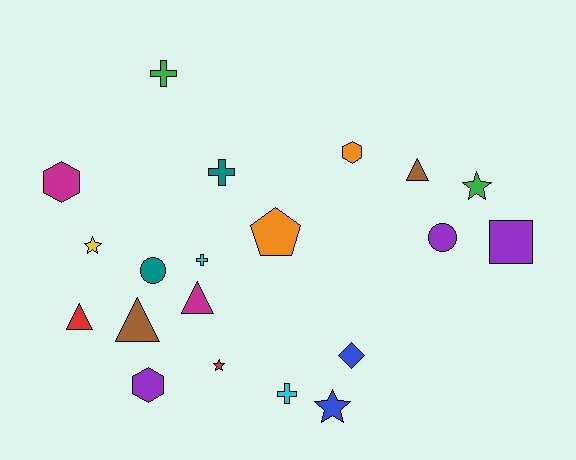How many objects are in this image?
There are 20 objects.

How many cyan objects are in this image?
There are 2 cyan objects.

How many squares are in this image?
There is 1 square.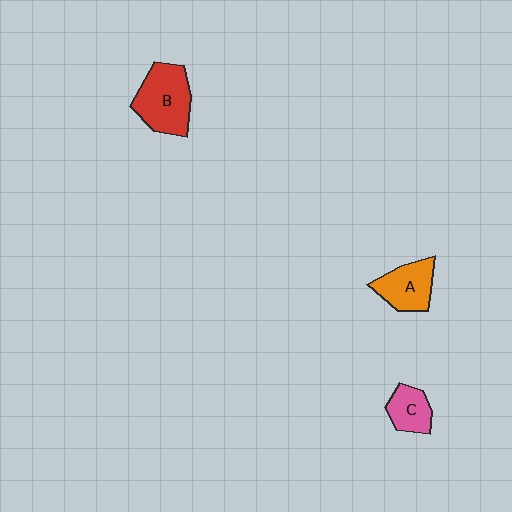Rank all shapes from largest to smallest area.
From largest to smallest: B (red), A (orange), C (pink).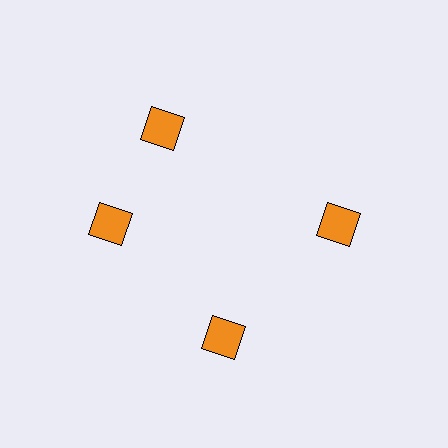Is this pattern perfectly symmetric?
No. The 4 orange diamonds are arranged in a ring, but one element near the 12 o'clock position is rotated out of alignment along the ring, breaking the 4-fold rotational symmetry.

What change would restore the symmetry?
The symmetry would be restored by rotating it back into even spacing with its neighbors so that all 4 diamonds sit at equal angles and equal distance from the center.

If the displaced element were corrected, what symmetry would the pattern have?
It would have 4-fold rotational symmetry — the pattern would map onto itself every 90 degrees.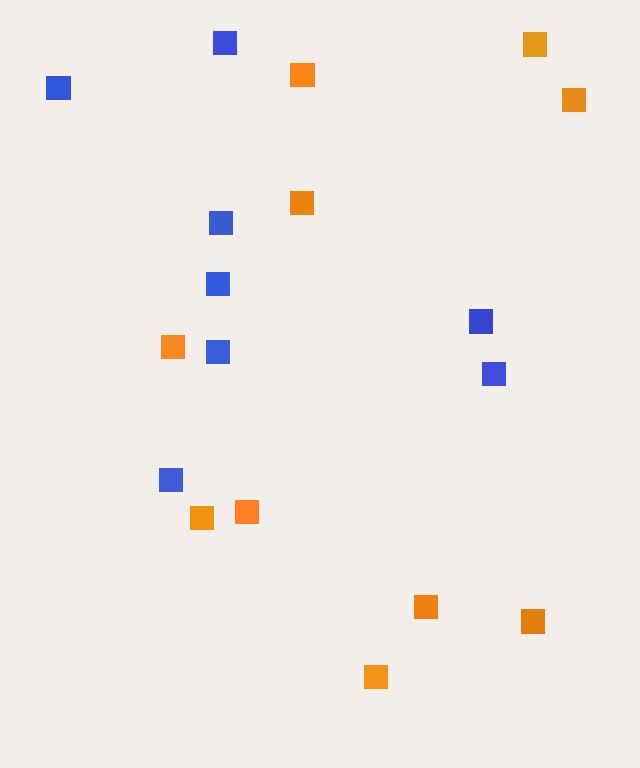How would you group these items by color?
There are 2 groups: one group of blue squares (8) and one group of orange squares (10).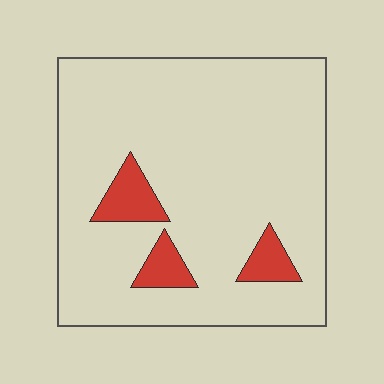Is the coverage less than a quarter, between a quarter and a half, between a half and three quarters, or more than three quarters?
Less than a quarter.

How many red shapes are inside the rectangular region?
3.